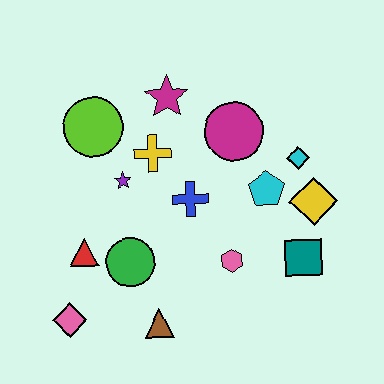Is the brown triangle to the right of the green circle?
Yes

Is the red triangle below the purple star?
Yes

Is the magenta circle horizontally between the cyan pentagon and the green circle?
Yes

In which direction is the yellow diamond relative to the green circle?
The yellow diamond is to the right of the green circle.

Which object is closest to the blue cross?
The yellow cross is closest to the blue cross.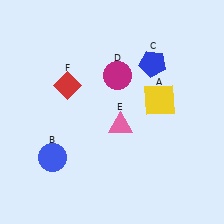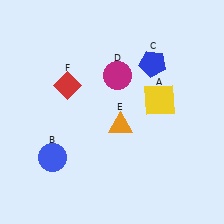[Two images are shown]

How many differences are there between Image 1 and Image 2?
There is 1 difference between the two images.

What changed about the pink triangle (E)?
In Image 1, E is pink. In Image 2, it changed to orange.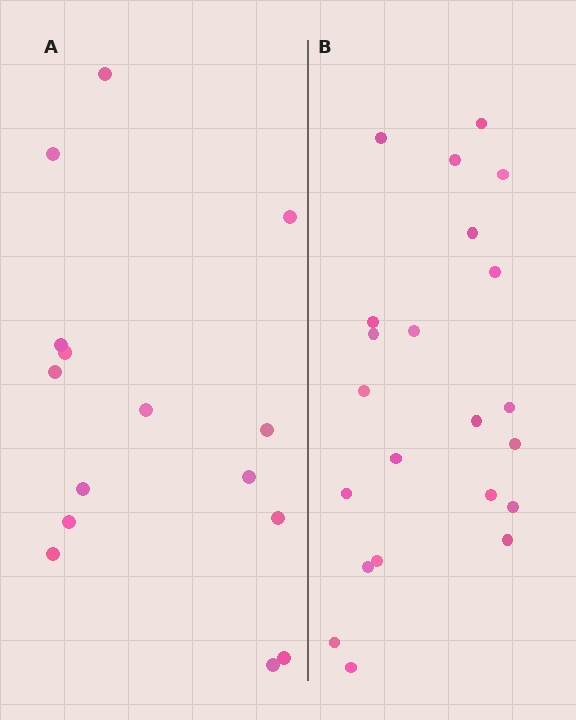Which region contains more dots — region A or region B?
Region B (the right region) has more dots.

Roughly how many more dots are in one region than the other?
Region B has roughly 8 or so more dots than region A.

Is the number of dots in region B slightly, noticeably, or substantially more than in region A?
Region B has substantially more. The ratio is roughly 1.5 to 1.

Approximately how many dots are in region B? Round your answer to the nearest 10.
About 20 dots. (The exact count is 22, which rounds to 20.)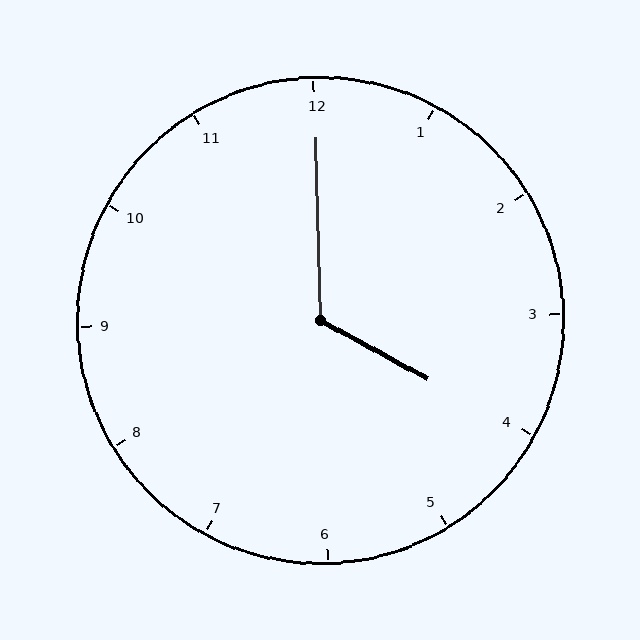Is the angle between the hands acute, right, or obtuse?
It is obtuse.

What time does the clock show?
4:00.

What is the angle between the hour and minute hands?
Approximately 120 degrees.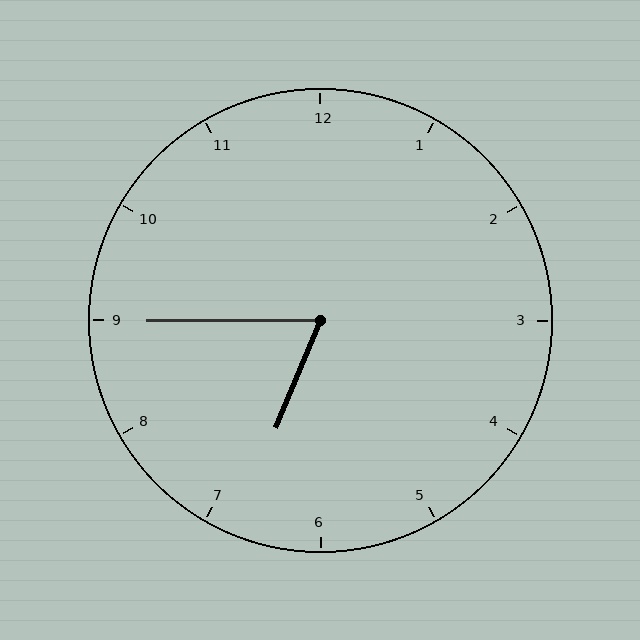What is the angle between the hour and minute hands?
Approximately 68 degrees.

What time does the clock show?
6:45.